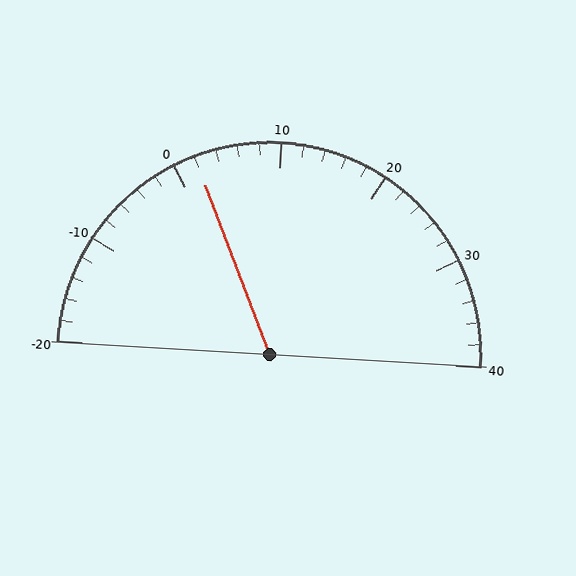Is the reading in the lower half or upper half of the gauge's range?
The reading is in the lower half of the range (-20 to 40).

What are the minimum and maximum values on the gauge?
The gauge ranges from -20 to 40.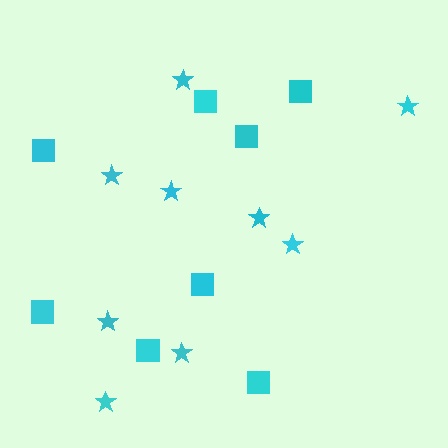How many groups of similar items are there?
There are 2 groups: one group of stars (9) and one group of squares (8).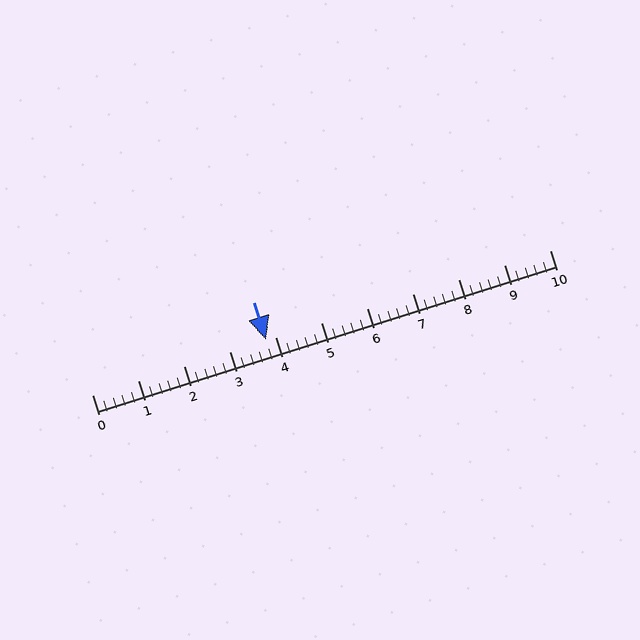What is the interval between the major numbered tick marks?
The major tick marks are spaced 1 units apart.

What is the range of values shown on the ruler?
The ruler shows values from 0 to 10.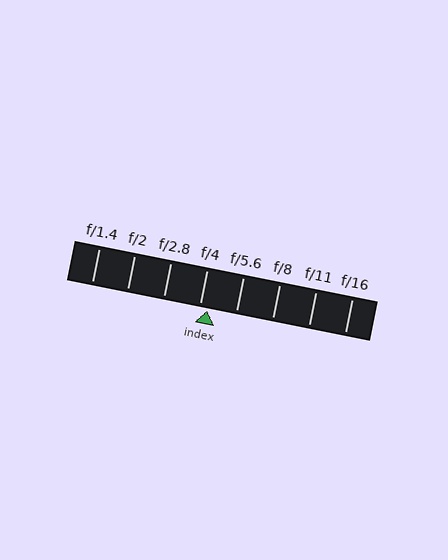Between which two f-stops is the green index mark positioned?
The index mark is between f/4 and f/5.6.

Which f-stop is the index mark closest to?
The index mark is closest to f/4.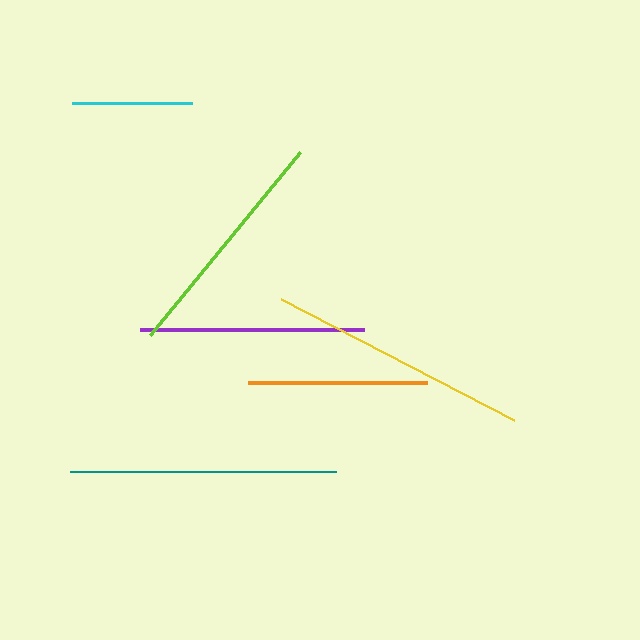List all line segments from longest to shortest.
From longest to shortest: teal, yellow, lime, purple, orange, cyan.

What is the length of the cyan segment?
The cyan segment is approximately 120 pixels long.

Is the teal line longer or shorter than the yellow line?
The teal line is longer than the yellow line.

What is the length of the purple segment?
The purple segment is approximately 225 pixels long.